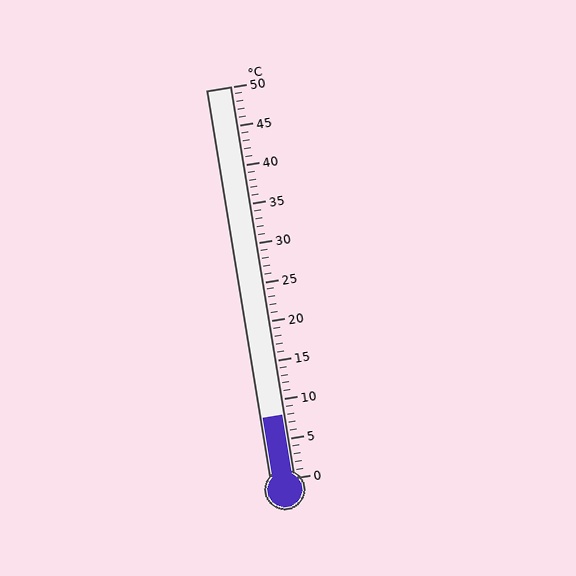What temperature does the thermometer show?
The thermometer shows approximately 8°C.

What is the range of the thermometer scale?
The thermometer scale ranges from 0°C to 50°C.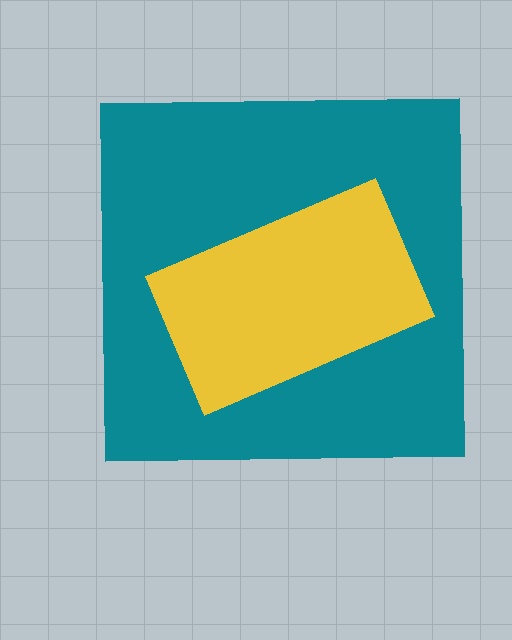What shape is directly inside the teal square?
The yellow rectangle.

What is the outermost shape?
The teal square.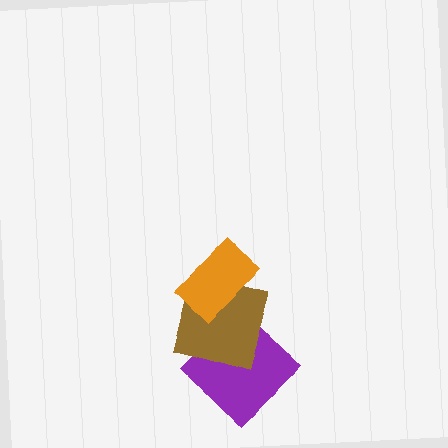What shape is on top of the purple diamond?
The brown square is on top of the purple diamond.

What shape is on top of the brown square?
The orange rectangle is on top of the brown square.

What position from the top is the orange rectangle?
The orange rectangle is 1st from the top.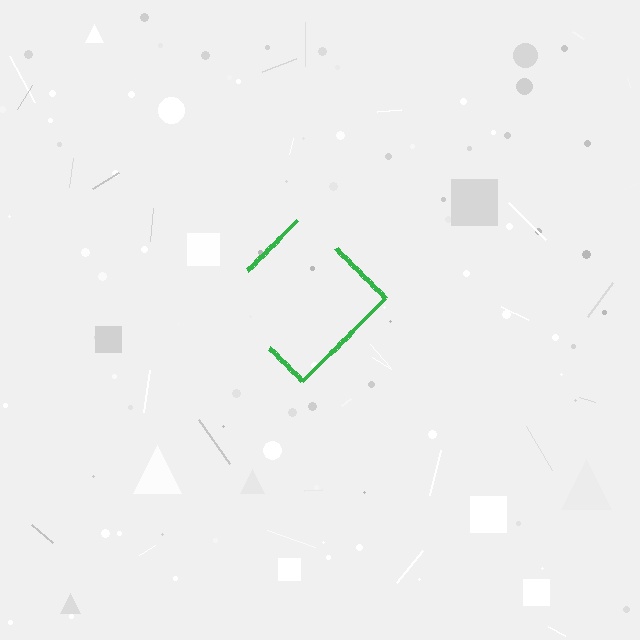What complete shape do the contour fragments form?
The contour fragments form a diamond.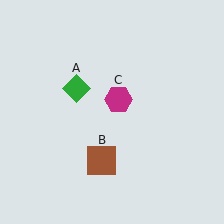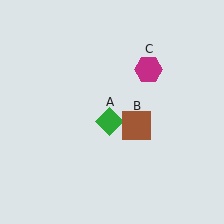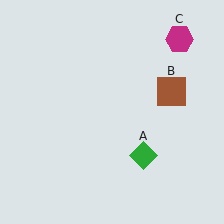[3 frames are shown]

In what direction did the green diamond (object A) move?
The green diamond (object A) moved down and to the right.